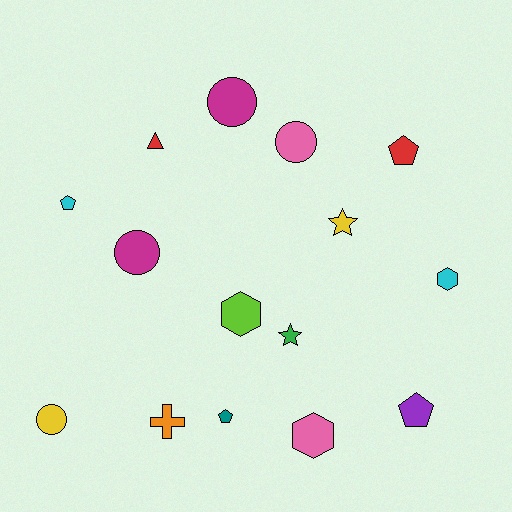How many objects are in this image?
There are 15 objects.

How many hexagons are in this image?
There are 3 hexagons.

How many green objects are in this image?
There is 1 green object.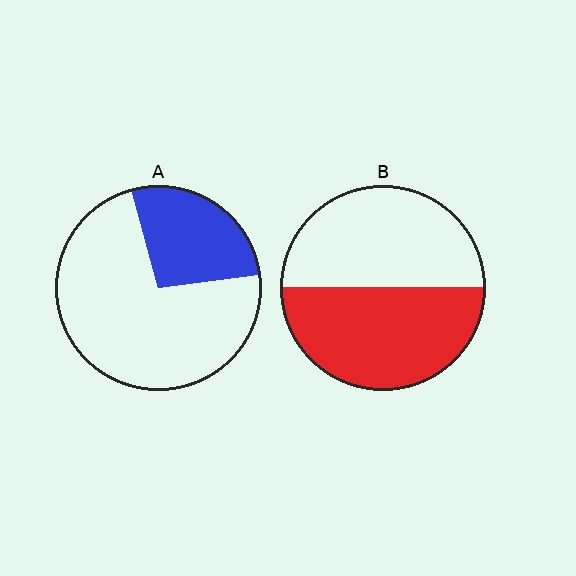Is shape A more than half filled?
No.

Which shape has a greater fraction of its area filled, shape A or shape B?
Shape B.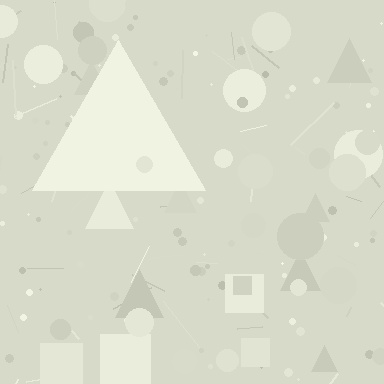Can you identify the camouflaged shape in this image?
The camouflaged shape is a triangle.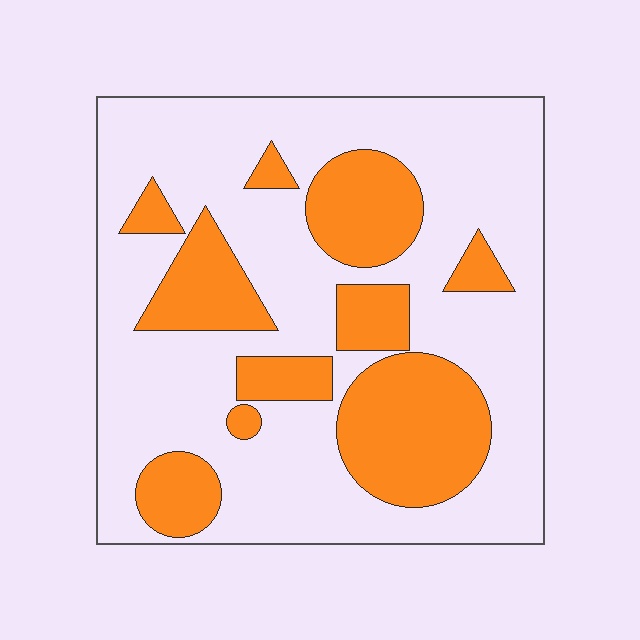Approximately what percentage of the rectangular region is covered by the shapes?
Approximately 30%.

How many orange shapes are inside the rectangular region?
10.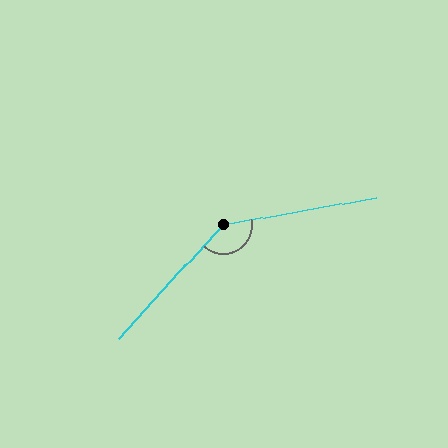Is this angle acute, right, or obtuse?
It is obtuse.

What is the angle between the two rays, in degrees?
Approximately 143 degrees.